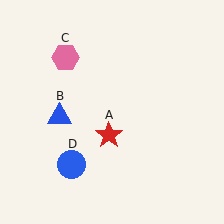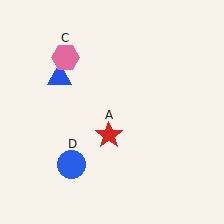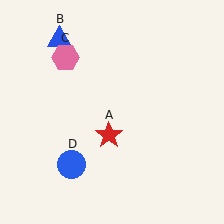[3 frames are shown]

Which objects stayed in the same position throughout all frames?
Red star (object A) and pink hexagon (object C) and blue circle (object D) remained stationary.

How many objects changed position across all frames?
1 object changed position: blue triangle (object B).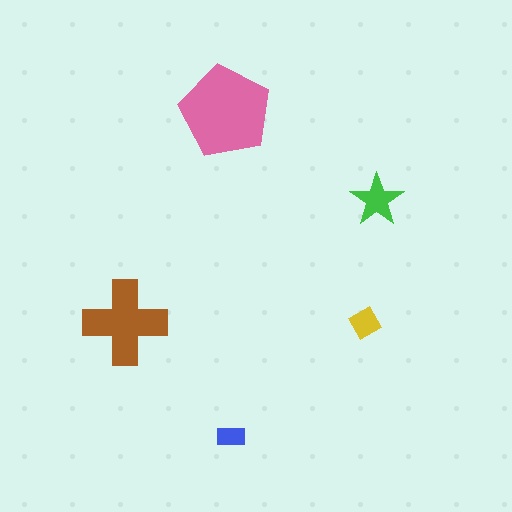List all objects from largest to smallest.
The pink pentagon, the brown cross, the green star, the yellow diamond, the blue rectangle.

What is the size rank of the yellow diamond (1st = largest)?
4th.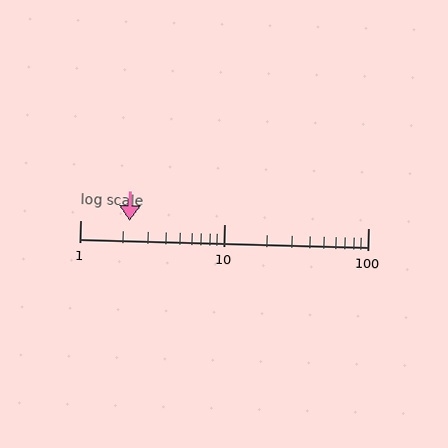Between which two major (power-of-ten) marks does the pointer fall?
The pointer is between 1 and 10.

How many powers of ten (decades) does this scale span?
The scale spans 2 decades, from 1 to 100.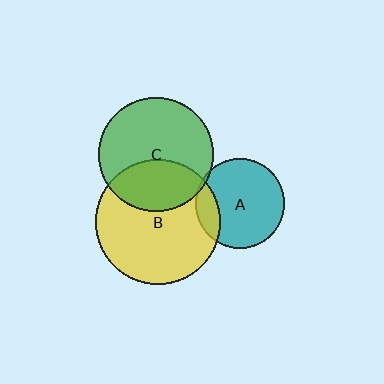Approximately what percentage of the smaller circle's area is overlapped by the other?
Approximately 5%.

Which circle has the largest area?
Circle B (yellow).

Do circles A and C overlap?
Yes.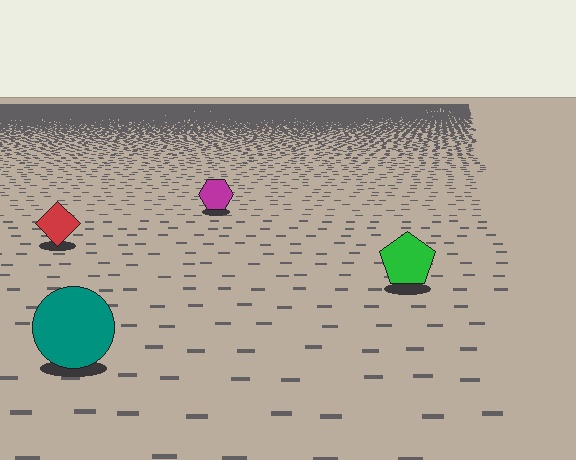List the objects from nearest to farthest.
From nearest to farthest: the teal circle, the green pentagon, the red diamond, the magenta hexagon.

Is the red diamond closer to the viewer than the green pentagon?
No. The green pentagon is closer — you can tell from the texture gradient: the ground texture is coarser near it.